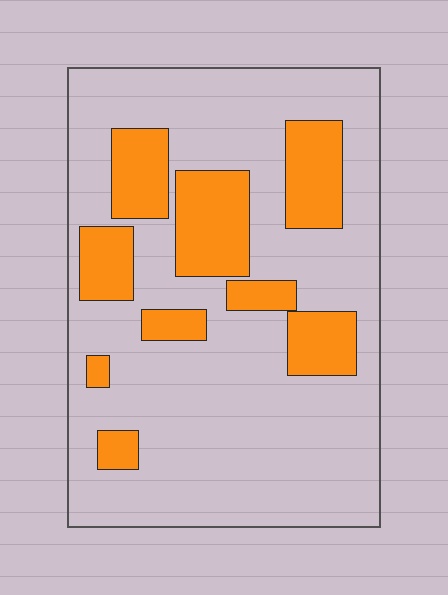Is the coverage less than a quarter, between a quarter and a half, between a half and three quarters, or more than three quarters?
Less than a quarter.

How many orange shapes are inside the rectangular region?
9.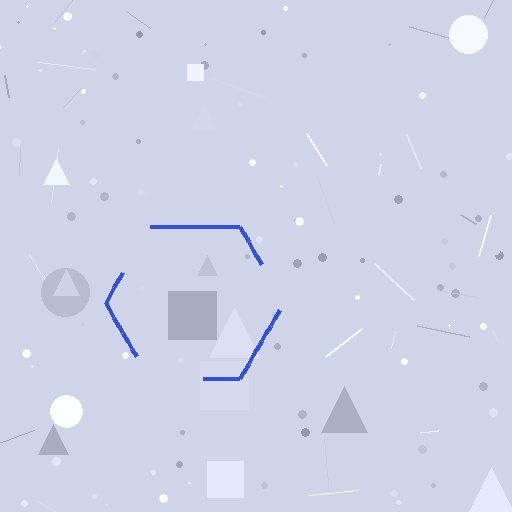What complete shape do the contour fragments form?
The contour fragments form a hexagon.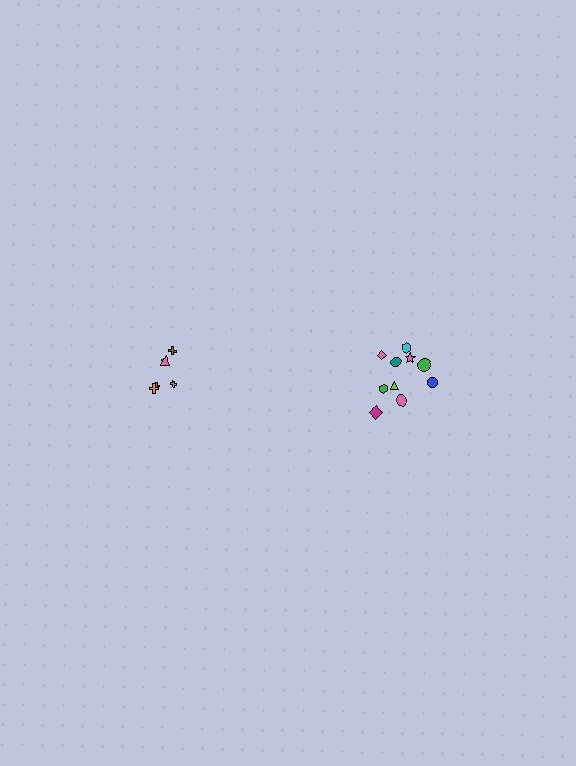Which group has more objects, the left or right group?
The right group.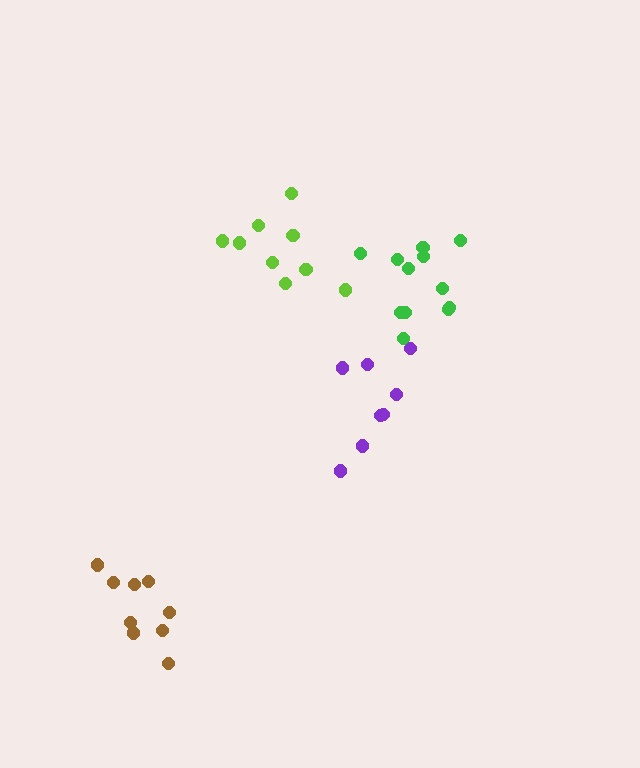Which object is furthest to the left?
The brown cluster is leftmost.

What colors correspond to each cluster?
The clusters are colored: purple, green, lime, brown.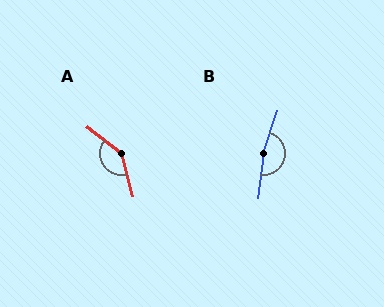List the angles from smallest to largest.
A (143°), B (168°).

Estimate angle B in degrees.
Approximately 168 degrees.